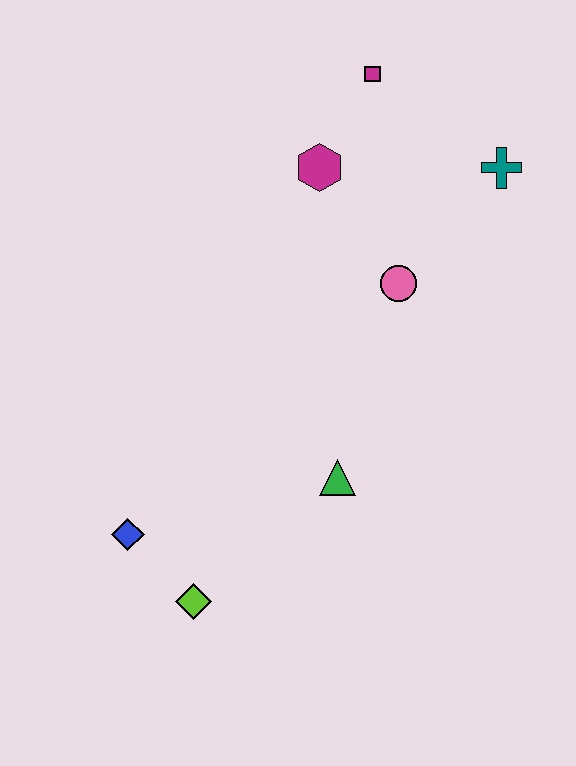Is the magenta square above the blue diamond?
Yes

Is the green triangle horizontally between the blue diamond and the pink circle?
Yes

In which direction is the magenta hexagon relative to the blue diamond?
The magenta hexagon is above the blue diamond.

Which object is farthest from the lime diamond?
The magenta square is farthest from the lime diamond.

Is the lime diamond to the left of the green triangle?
Yes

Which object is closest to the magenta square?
The magenta hexagon is closest to the magenta square.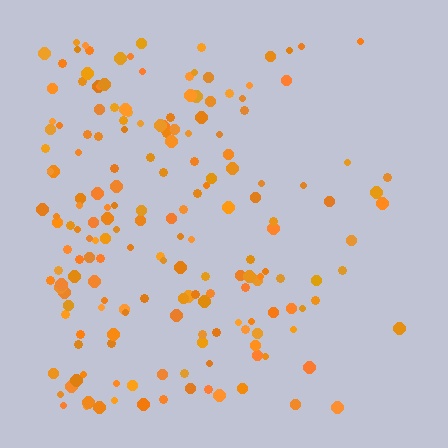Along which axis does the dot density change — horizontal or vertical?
Horizontal.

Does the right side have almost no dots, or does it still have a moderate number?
Still a moderate number, just noticeably fewer than the left.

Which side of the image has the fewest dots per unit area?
The right.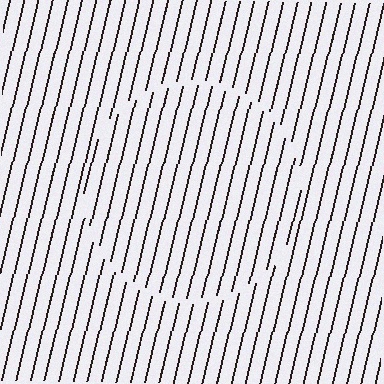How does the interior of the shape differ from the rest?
The interior of the shape contains the same grating, shifted by half a period — the contour is defined by the phase discontinuity where line-ends from the inner and outer gratings abut.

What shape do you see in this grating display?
An illusory circle. The interior of the shape contains the same grating, shifted by half a period — the contour is defined by the phase discontinuity where line-ends from the inner and outer gratings abut.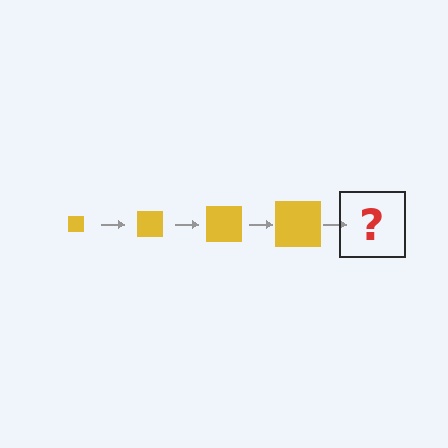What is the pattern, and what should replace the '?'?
The pattern is that the square gets progressively larger each step. The '?' should be a yellow square, larger than the previous one.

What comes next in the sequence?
The next element should be a yellow square, larger than the previous one.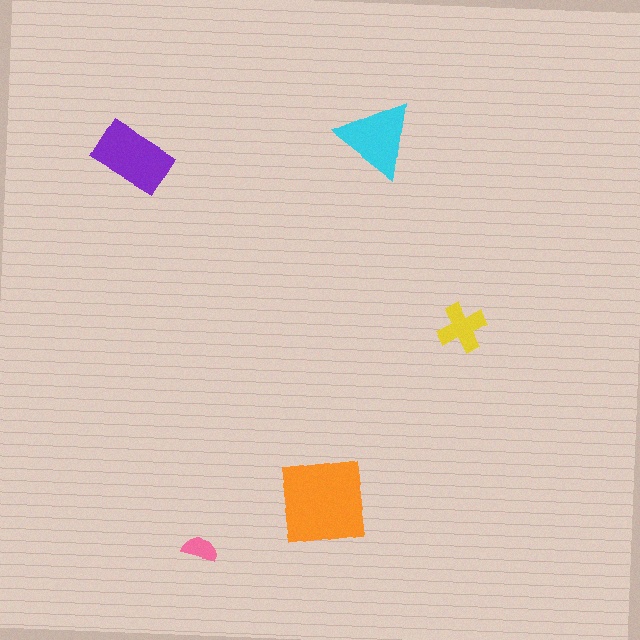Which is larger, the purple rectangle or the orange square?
The orange square.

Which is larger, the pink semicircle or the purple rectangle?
The purple rectangle.